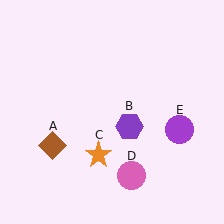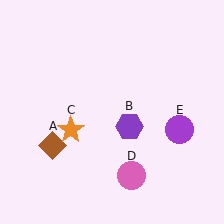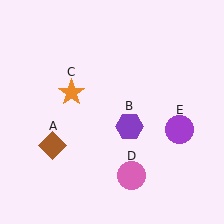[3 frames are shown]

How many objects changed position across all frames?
1 object changed position: orange star (object C).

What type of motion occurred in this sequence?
The orange star (object C) rotated clockwise around the center of the scene.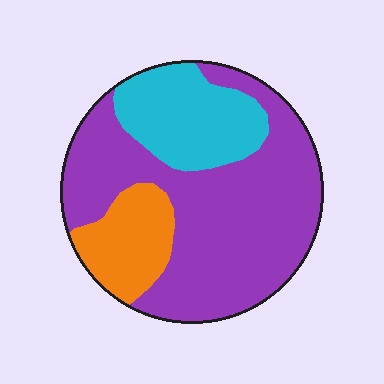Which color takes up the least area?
Orange, at roughly 15%.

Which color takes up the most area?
Purple, at roughly 65%.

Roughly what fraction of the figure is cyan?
Cyan covers around 20% of the figure.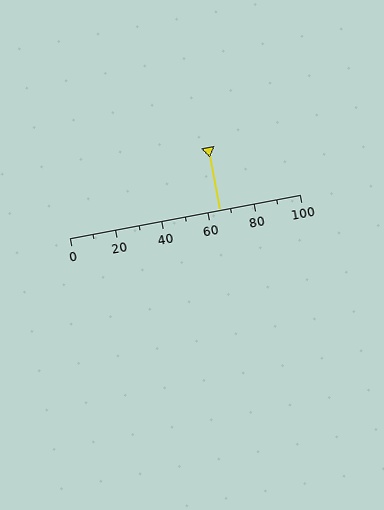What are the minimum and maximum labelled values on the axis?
The axis runs from 0 to 100.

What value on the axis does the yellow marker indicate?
The marker indicates approximately 65.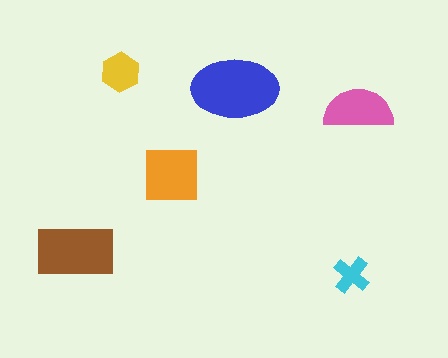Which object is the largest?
The blue ellipse.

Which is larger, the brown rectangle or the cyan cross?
The brown rectangle.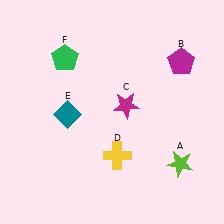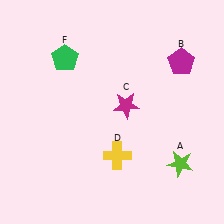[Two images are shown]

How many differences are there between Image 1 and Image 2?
There is 1 difference between the two images.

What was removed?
The teal diamond (E) was removed in Image 2.